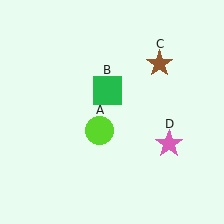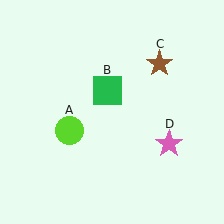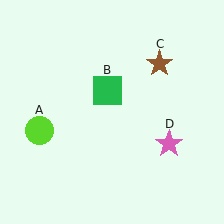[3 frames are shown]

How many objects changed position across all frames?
1 object changed position: lime circle (object A).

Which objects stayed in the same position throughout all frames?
Green square (object B) and brown star (object C) and pink star (object D) remained stationary.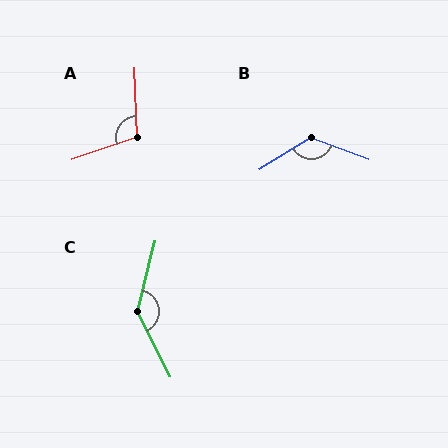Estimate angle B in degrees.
Approximately 128 degrees.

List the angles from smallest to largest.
A (108°), B (128°), C (140°).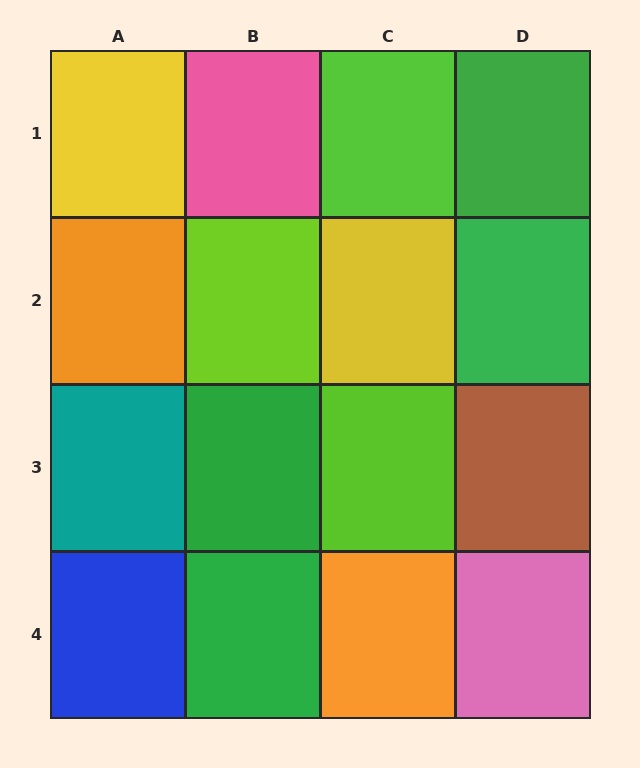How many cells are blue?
1 cell is blue.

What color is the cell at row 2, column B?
Lime.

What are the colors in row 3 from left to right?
Teal, green, lime, brown.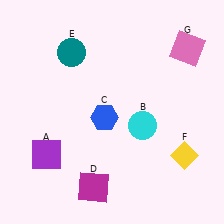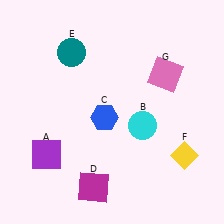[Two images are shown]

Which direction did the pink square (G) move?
The pink square (G) moved down.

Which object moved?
The pink square (G) moved down.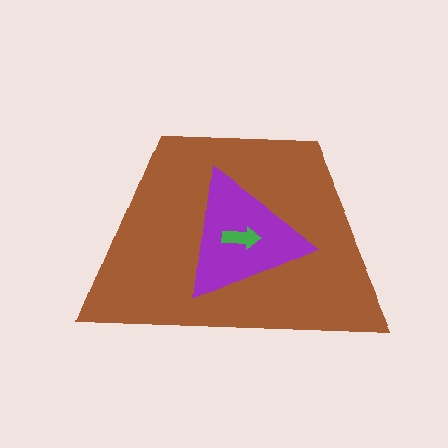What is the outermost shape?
The brown trapezoid.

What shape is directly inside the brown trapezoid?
The purple triangle.